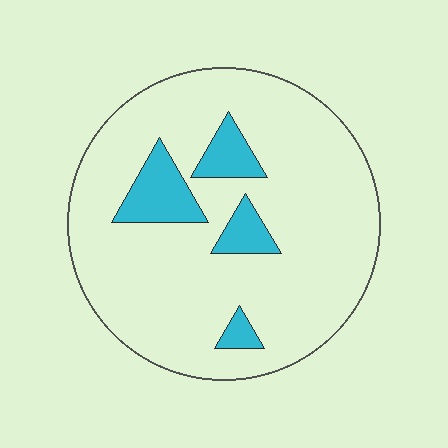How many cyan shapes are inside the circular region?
4.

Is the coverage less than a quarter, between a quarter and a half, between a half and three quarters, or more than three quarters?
Less than a quarter.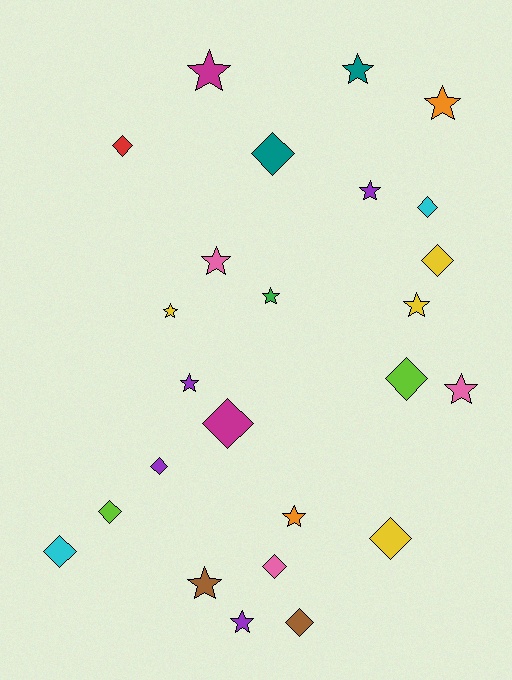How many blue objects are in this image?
There are no blue objects.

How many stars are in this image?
There are 13 stars.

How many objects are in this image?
There are 25 objects.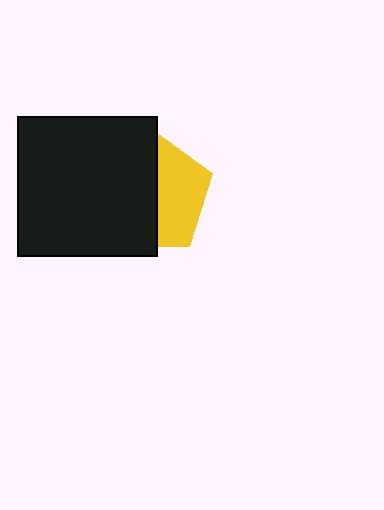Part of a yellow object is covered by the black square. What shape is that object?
It is a pentagon.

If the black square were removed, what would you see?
You would see the complete yellow pentagon.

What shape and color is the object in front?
The object in front is a black square.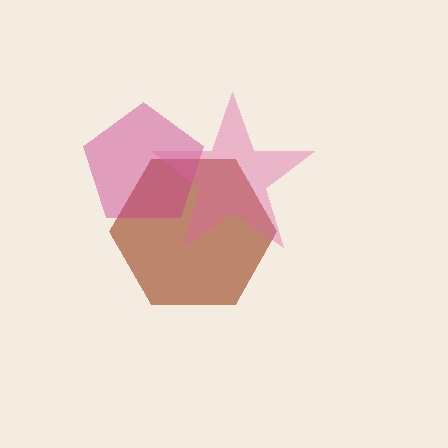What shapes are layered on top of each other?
The layered shapes are: a brown hexagon, a magenta pentagon, a pink star.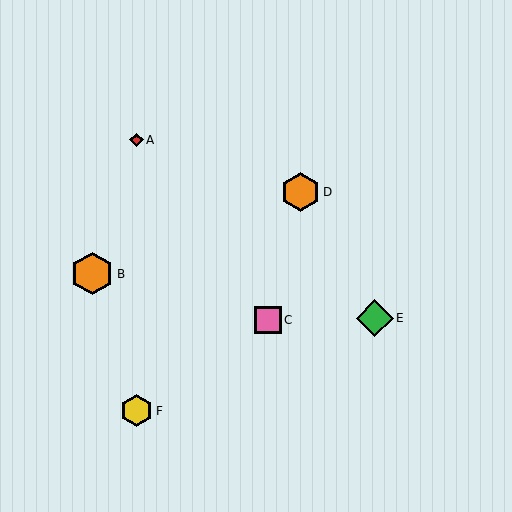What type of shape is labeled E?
Shape E is a green diamond.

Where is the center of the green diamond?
The center of the green diamond is at (375, 318).